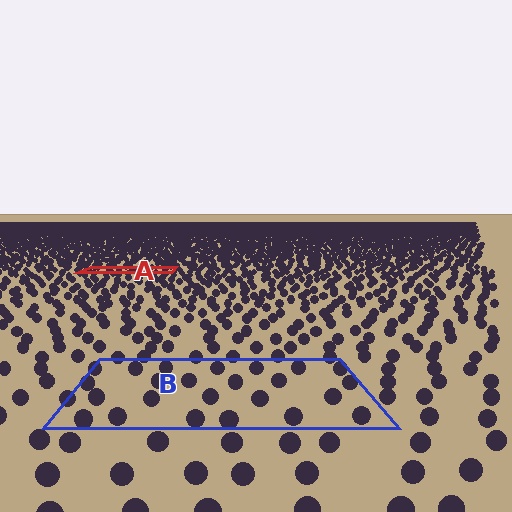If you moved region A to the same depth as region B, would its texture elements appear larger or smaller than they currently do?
They would appear larger. At a closer depth, the same texture elements are projected at a bigger on-screen size.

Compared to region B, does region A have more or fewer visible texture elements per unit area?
Region A has more texture elements per unit area — they are packed more densely because it is farther away.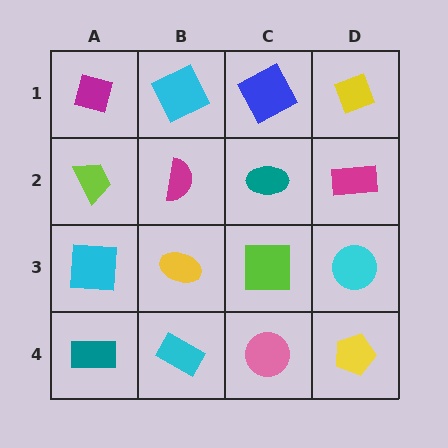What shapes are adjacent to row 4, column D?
A cyan circle (row 3, column D), a pink circle (row 4, column C).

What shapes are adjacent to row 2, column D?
A yellow diamond (row 1, column D), a cyan circle (row 3, column D), a teal ellipse (row 2, column C).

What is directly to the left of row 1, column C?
A cyan square.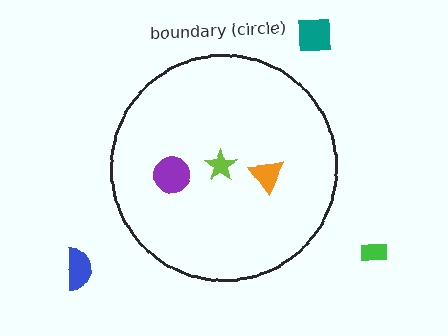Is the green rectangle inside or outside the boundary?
Outside.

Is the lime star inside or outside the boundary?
Inside.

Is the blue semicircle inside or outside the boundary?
Outside.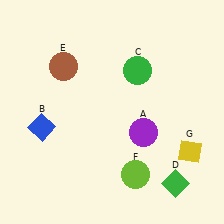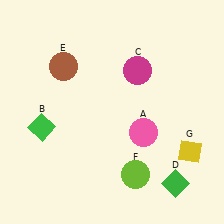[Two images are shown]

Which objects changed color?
A changed from purple to pink. B changed from blue to green. C changed from green to magenta.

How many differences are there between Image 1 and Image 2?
There are 3 differences between the two images.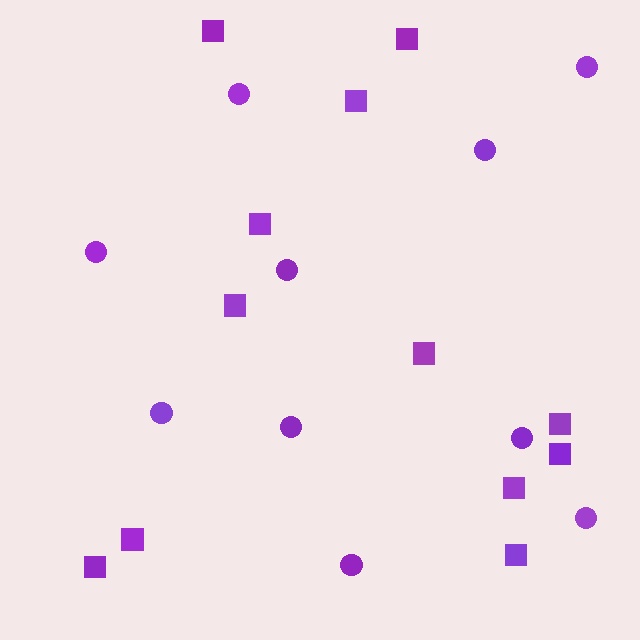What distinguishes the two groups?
There are 2 groups: one group of circles (10) and one group of squares (12).